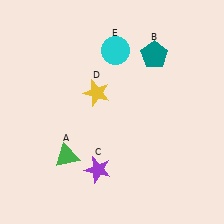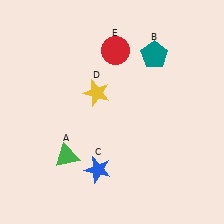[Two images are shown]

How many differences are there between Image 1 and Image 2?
There are 2 differences between the two images.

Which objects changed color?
C changed from purple to blue. E changed from cyan to red.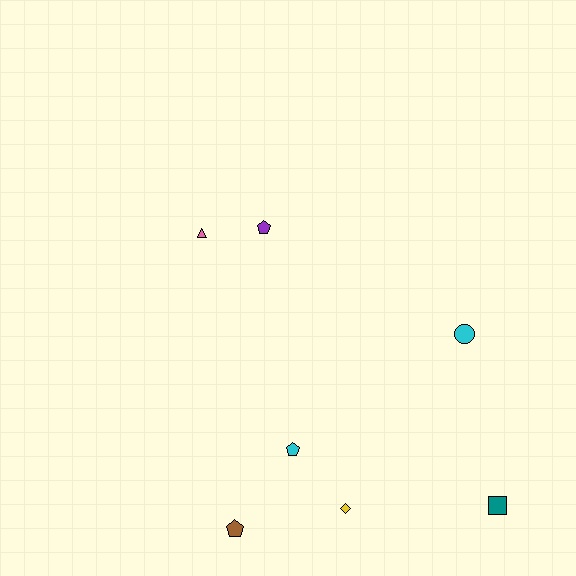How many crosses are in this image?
There are no crosses.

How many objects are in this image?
There are 7 objects.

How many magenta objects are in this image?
There are no magenta objects.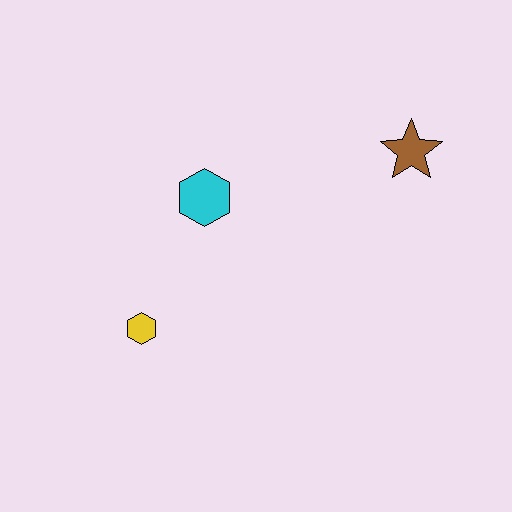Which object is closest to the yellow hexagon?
The cyan hexagon is closest to the yellow hexagon.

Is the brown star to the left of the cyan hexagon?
No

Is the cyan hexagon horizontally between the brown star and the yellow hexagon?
Yes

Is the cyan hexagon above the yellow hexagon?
Yes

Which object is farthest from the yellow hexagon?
The brown star is farthest from the yellow hexagon.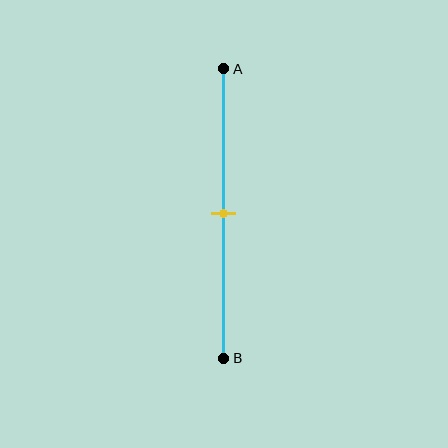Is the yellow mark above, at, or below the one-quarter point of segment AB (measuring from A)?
The yellow mark is below the one-quarter point of segment AB.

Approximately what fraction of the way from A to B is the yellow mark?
The yellow mark is approximately 50% of the way from A to B.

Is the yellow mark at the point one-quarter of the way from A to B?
No, the mark is at about 50% from A, not at the 25% one-quarter point.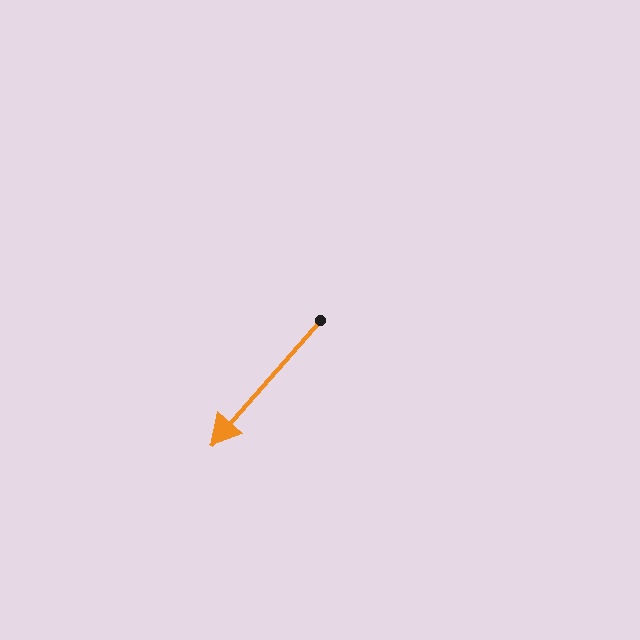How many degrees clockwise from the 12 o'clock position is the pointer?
Approximately 221 degrees.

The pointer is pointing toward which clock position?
Roughly 7 o'clock.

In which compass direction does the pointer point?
Southwest.